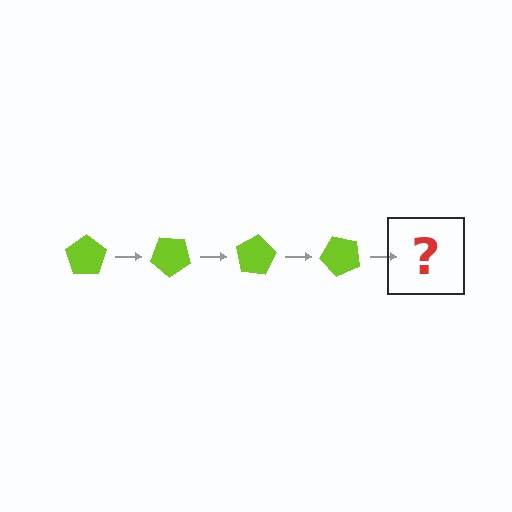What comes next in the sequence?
The next element should be a lime pentagon rotated 160 degrees.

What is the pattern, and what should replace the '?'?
The pattern is that the pentagon rotates 40 degrees each step. The '?' should be a lime pentagon rotated 160 degrees.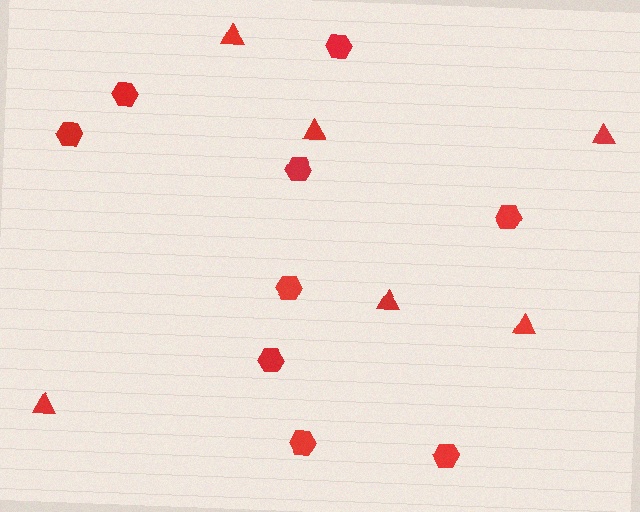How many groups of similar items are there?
There are 2 groups: one group of triangles (6) and one group of hexagons (9).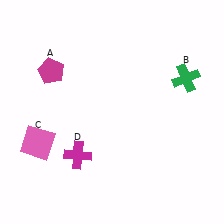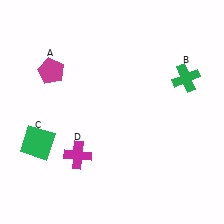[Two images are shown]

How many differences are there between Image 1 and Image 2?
There is 1 difference between the two images.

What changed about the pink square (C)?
In Image 1, C is pink. In Image 2, it changed to green.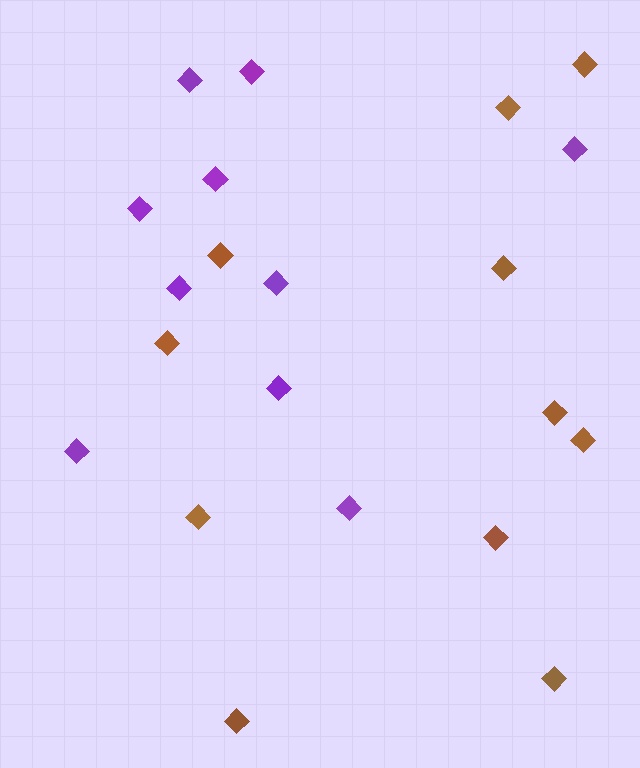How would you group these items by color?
There are 2 groups: one group of brown diamonds (11) and one group of purple diamonds (10).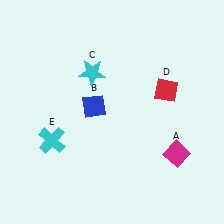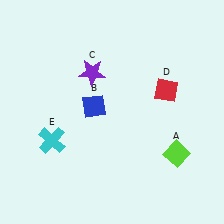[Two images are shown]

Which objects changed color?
A changed from magenta to lime. C changed from cyan to purple.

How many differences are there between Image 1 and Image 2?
There are 2 differences between the two images.